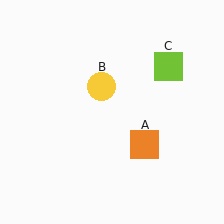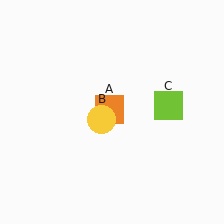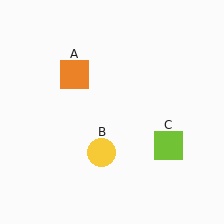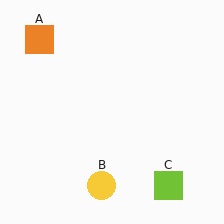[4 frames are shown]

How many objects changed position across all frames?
3 objects changed position: orange square (object A), yellow circle (object B), lime square (object C).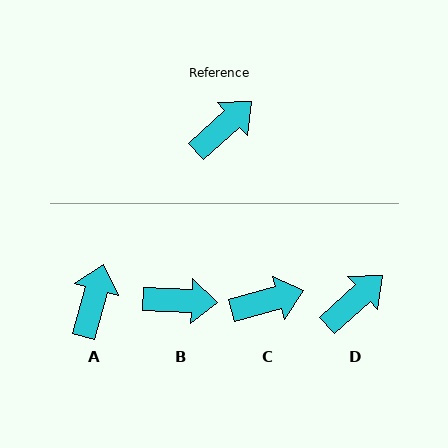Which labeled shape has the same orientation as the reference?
D.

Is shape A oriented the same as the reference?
No, it is off by about 33 degrees.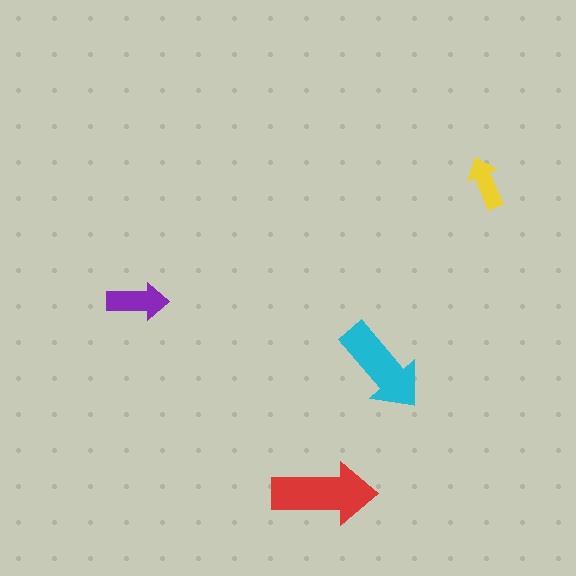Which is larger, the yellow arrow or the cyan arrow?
The cyan one.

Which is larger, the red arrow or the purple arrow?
The red one.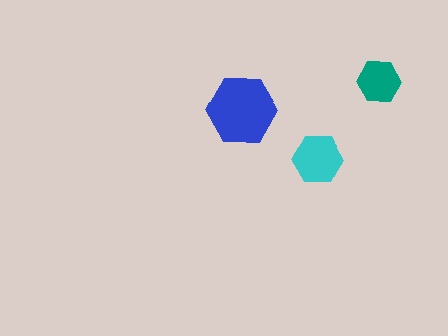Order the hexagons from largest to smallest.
the blue one, the cyan one, the teal one.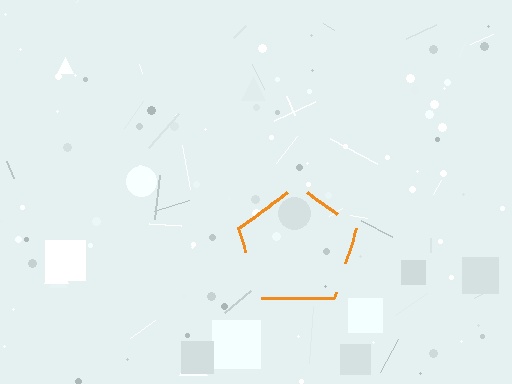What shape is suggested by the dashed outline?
The dashed outline suggests a pentagon.